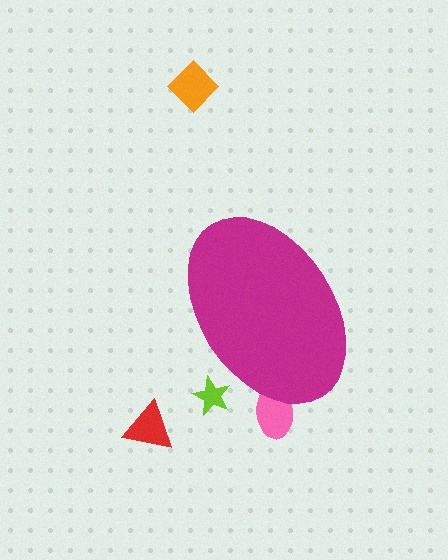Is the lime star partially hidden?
Yes, the lime star is partially hidden behind the magenta ellipse.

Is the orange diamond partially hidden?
No, the orange diamond is fully visible.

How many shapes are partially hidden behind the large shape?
2 shapes are partially hidden.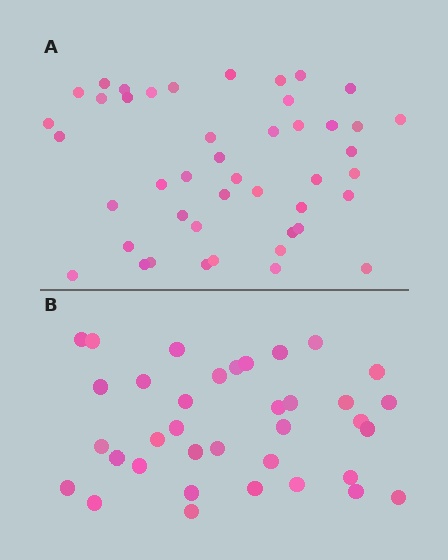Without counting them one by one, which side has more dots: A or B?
Region A (the top region) has more dots.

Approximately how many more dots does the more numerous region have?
Region A has roughly 8 or so more dots than region B.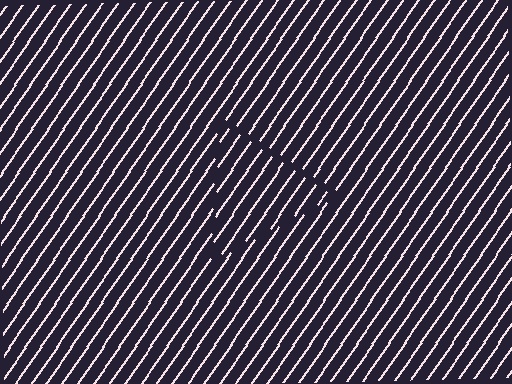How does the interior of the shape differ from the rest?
The interior of the shape contains the same grating, shifted by half a period — the contour is defined by the phase discontinuity where line-ends from the inner and outer gratings abut.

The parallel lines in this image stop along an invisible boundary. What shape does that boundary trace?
An illusory triangle. The interior of the shape contains the same grating, shifted by half a period — the contour is defined by the phase discontinuity where line-ends from the inner and outer gratings abut.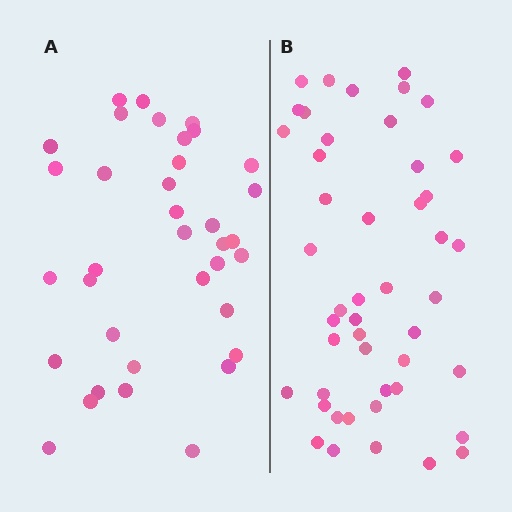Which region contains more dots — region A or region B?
Region B (the right region) has more dots.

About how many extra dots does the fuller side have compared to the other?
Region B has roughly 12 or so more dots than region A.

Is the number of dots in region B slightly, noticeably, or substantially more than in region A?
Region B has noticeably more, but not dramatically so. The ratio is roughly 1.3 to 1.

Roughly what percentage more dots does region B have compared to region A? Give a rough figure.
About 30% more.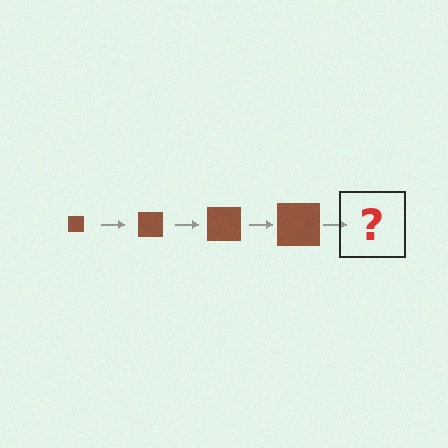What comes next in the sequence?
The next element should be a brown square, larger than the previous one.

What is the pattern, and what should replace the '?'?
The pattern is that the square gets progressively larger each step. The '?' should be a brown square, larger than the previous one.